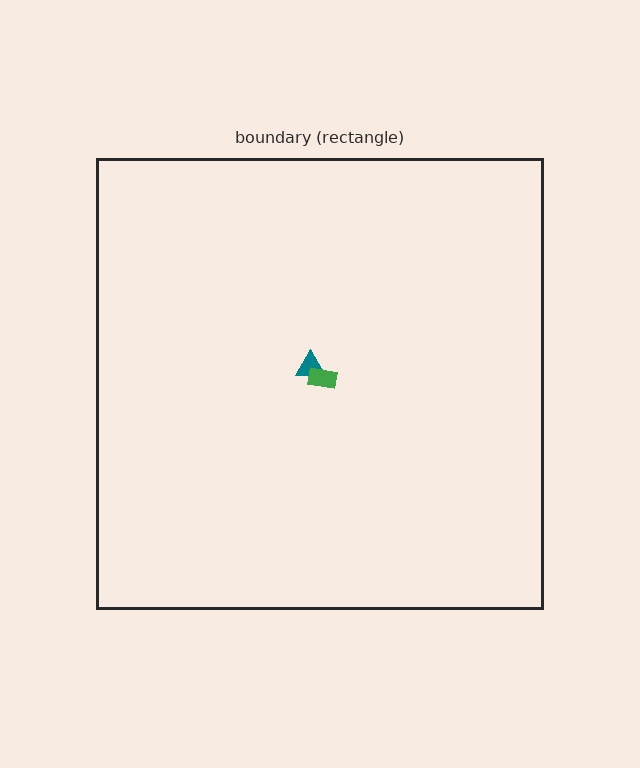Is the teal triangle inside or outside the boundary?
Inside.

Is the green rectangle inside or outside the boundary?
Inside.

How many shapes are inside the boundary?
2 inside, 0 outside.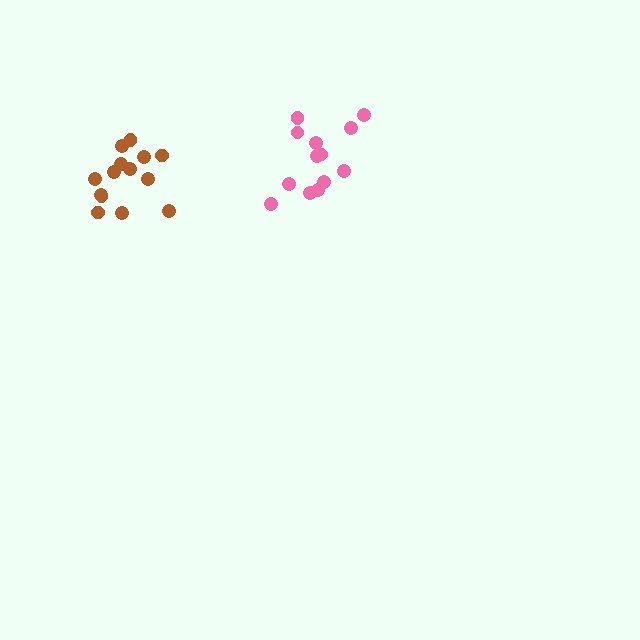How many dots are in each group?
Group 1: 14 dots, Group 2: 13 dots (27 total).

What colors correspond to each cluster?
The clusters are colored: brown, pink.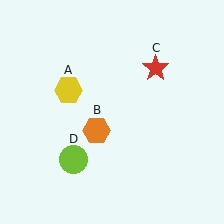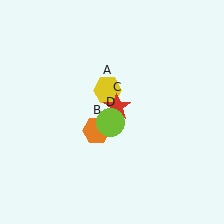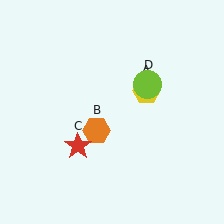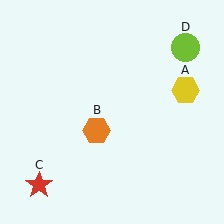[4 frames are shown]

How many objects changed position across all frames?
3 objects changed position: yellow hexagon (object A), red star (object C), lime circle (object D).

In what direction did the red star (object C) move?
The red star (object C) moved down and to the left.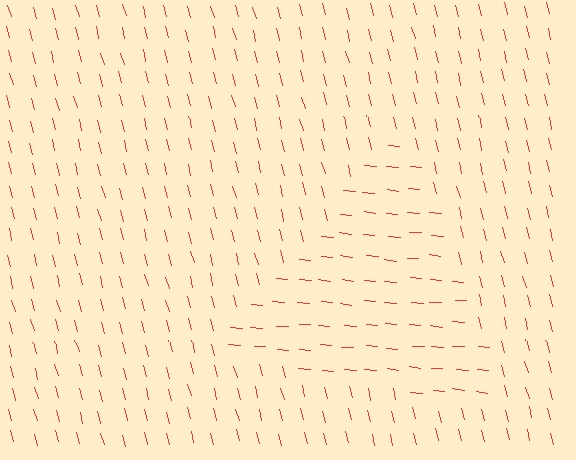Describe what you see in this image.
The image is filled with small red line segments. A triangle region in the image has lines oriented differently from the surrounding lines, creating a visible texture boundary.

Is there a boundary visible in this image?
Yes, there is a texture boundary formed by a change in line orientation.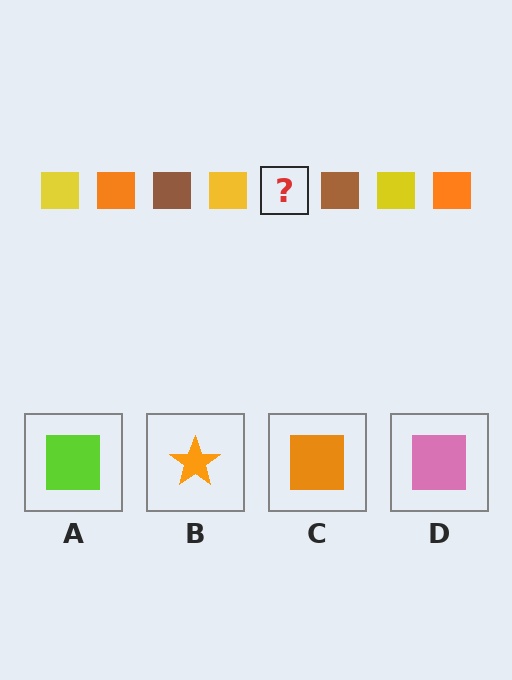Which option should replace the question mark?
Option C.